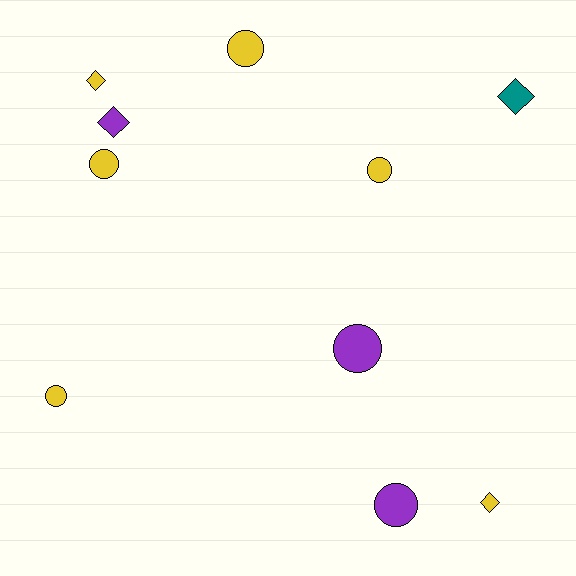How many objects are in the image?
There are 10 objects.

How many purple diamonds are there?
There is 1 purple diamond.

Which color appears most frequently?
Yellow, with 6 objects.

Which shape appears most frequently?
Circle, with 6 objects.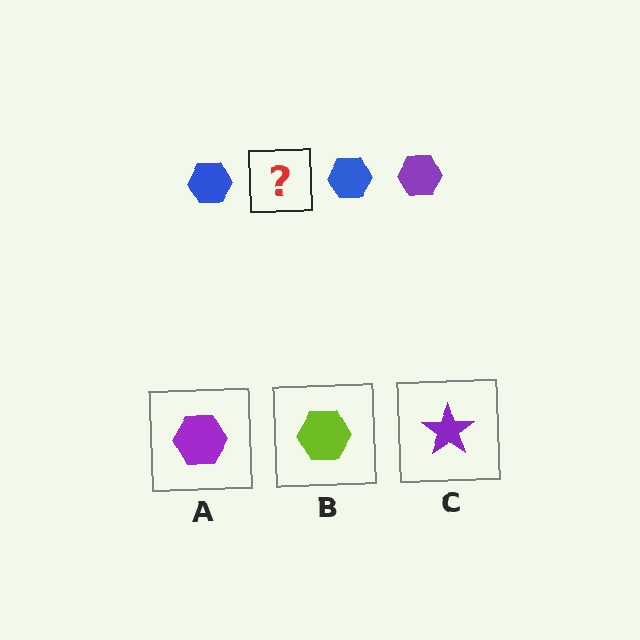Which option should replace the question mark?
Option A.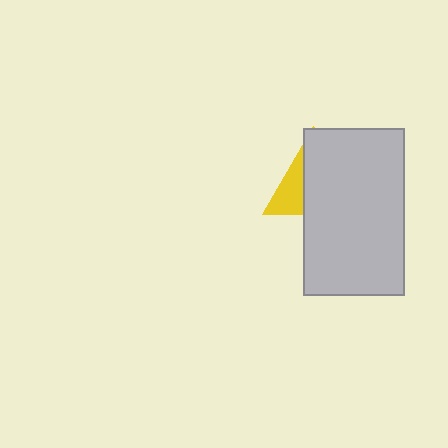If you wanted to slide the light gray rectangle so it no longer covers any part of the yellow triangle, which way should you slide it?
Slide it right — that is the most direct way to separate the two shapes.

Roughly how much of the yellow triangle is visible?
A small part of it is visible (roughly 33%).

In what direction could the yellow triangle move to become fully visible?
The yellow triangle could move left. That would shift it out from behind the light gray rectangle entirely.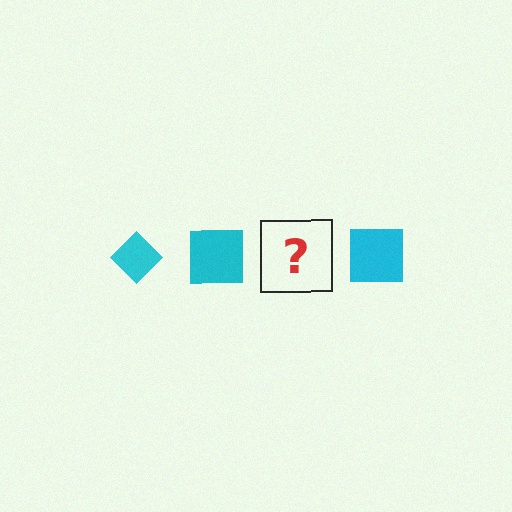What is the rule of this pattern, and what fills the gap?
The rule is that the pattern cycles through diamond, square shapes in cyan. The gap should be filled with a cyan diamond.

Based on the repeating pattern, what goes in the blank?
The blank should be a cyan diamond.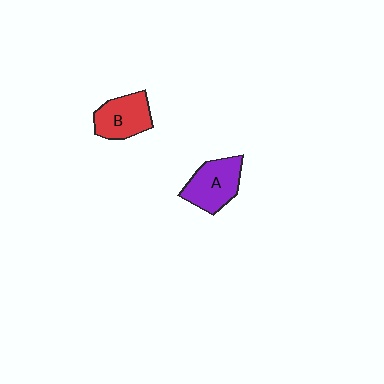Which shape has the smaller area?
Shape B (red).